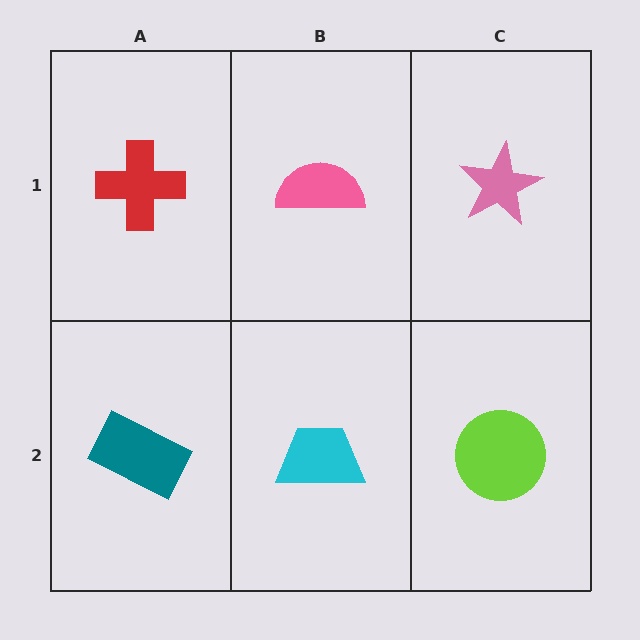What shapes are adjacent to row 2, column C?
A pink star (row 1, column C), a cyan trapezoid (row 2, column B).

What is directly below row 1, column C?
A lime circle.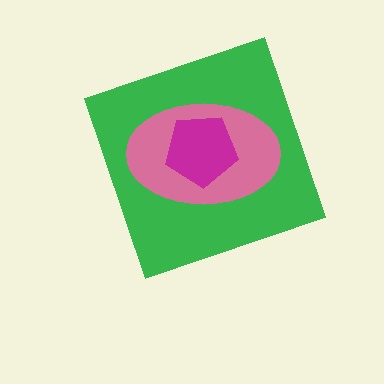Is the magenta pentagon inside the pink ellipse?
Yes.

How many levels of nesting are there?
3.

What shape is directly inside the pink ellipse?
The magenta pentagon.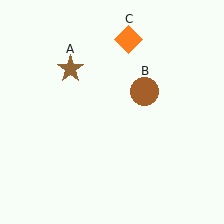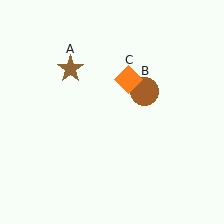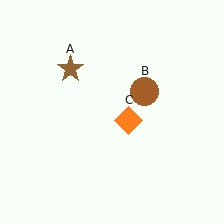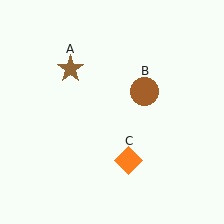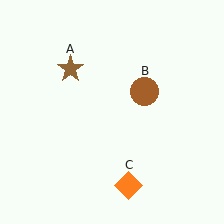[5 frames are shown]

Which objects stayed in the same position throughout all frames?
Brown star (object A) and brown circle (object B) remained stationary.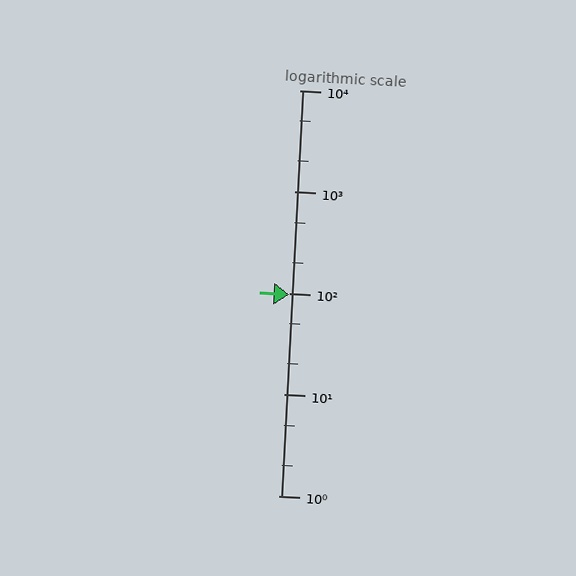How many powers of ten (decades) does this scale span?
The scale spans 4 decades, from 1 to 10000.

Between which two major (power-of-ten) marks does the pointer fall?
The pointer is between 10 and 100.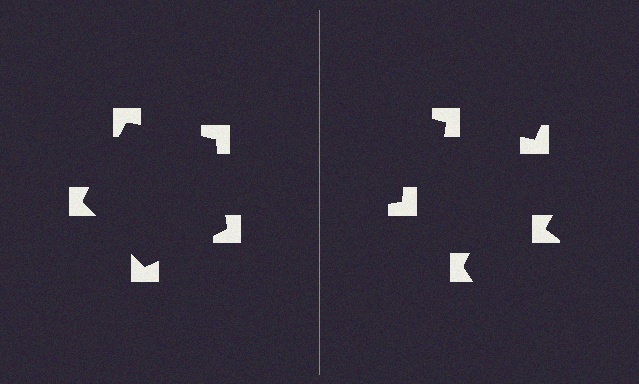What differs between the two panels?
The notched squares are positioned identically on both sides; only the wedge orientations differ. On the left they align to a pentagon; on the right they are misaligned.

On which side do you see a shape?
An illusory pentagon appears on the left side. On the right side the wedge cuts are rotated, so no coherent shape forms.